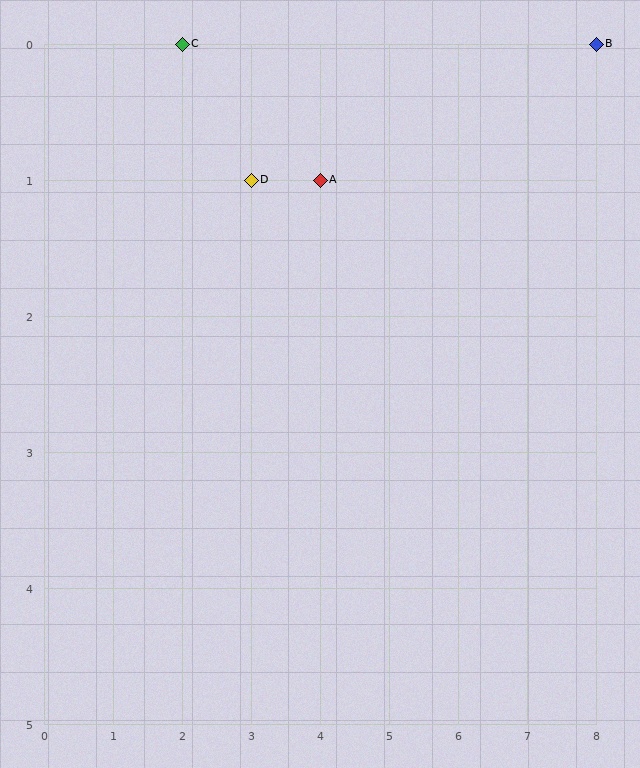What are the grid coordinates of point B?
Point B is at grid coordinates (8, 0).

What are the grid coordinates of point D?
Point D is at grid coordinates (3, 1).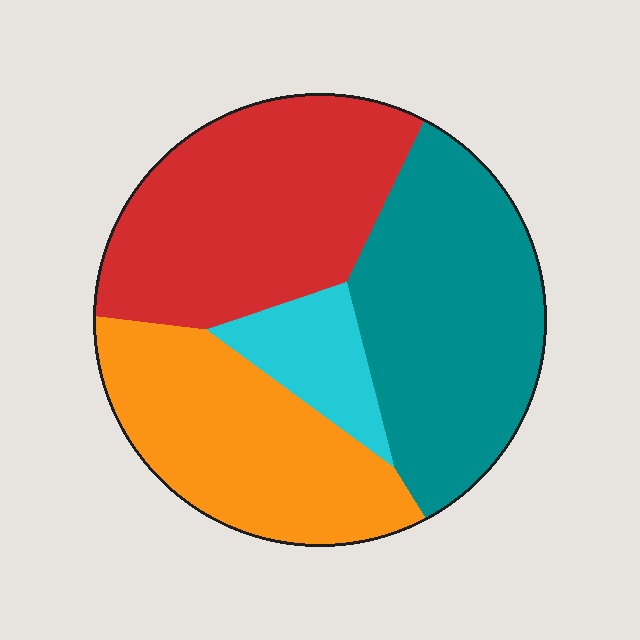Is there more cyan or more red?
Red.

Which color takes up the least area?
Cyan, at roughly 10%.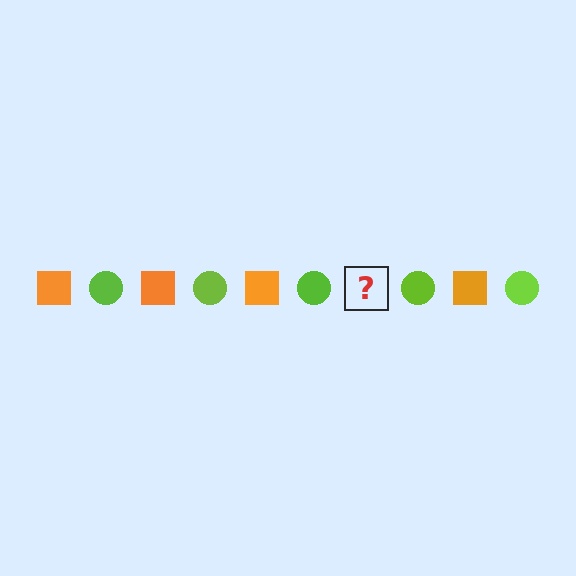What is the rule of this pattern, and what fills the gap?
The rule is that the pattern alternates between orange square and lime circle. The gap should be filled with an orange square.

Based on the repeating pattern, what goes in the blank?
The blank should be an orange square.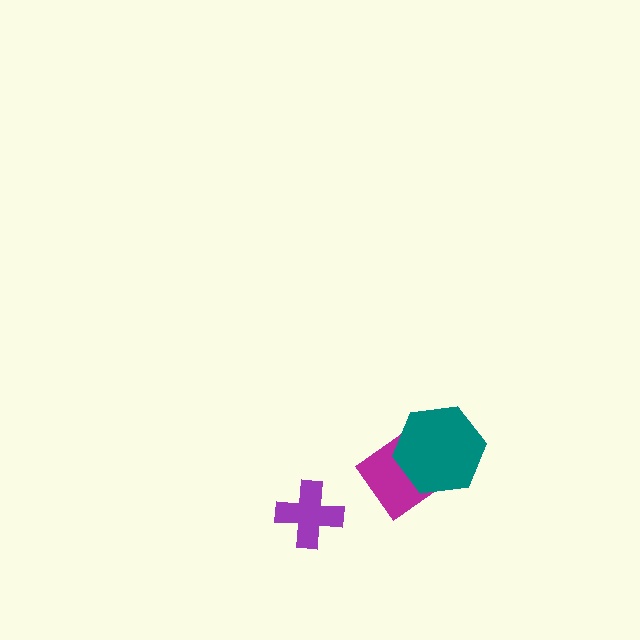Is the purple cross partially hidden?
No, no other shape covers it.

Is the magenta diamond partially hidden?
Yes, it is partially covered by another shape.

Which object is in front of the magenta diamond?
The teal hexagon is in front of the magenta diamond.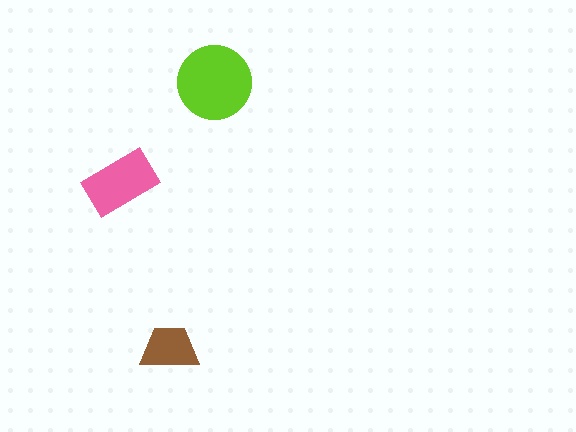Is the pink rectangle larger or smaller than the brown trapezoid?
Larger.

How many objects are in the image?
There are 3 objects in the image.